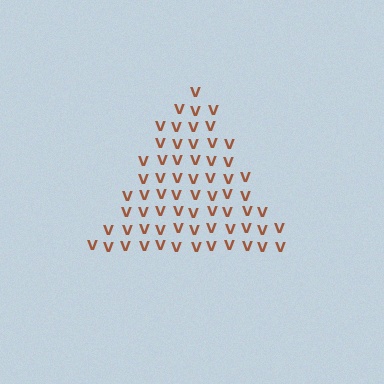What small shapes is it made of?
It is made of small letter V's.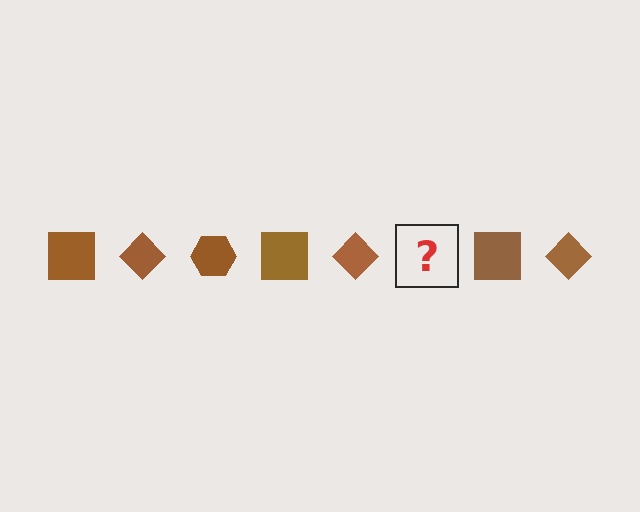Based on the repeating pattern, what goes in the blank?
The blank should be a brown hexagon.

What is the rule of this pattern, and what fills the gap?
The rule is that the pattern cycles through square, diamond, hexagon shapes in brown. The gap should be filled with a brown hexagon.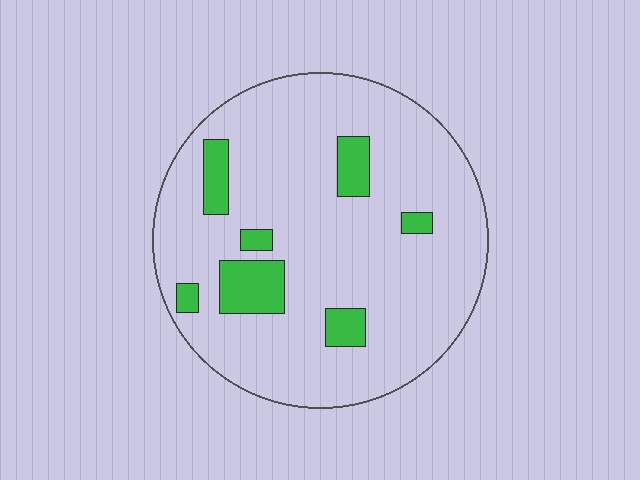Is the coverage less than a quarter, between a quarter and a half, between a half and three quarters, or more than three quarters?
Less than a quarter.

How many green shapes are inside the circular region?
7.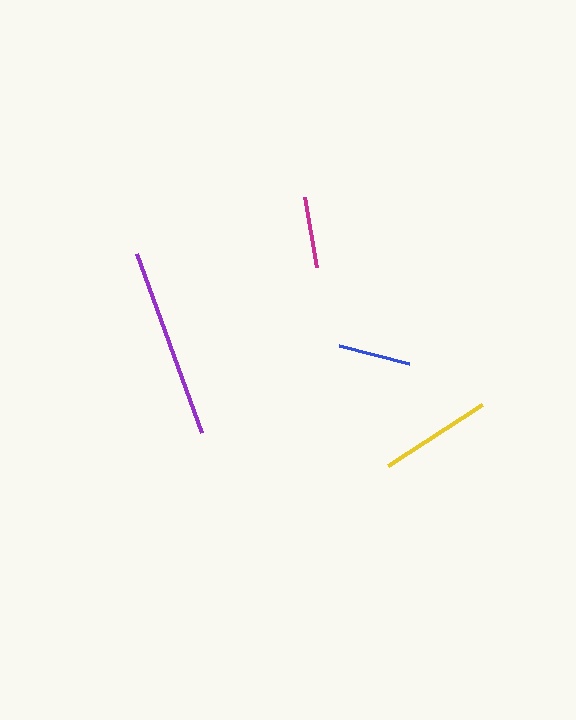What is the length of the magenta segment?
The magenta segment is approximately 72 pixels long.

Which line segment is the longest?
The purple line is the longest at approximately 190 pixels.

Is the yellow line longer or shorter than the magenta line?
The yellow line is longer than the magenta line.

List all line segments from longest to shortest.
From longest to shortest: purple, yellow, blue, magenta.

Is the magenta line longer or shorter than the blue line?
The blue line is longer than the magenta line.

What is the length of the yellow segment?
The yellow segment is approximately 113 pixels long.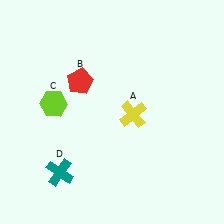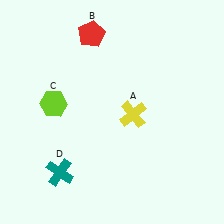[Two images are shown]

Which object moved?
The red pentagon (B) moved up.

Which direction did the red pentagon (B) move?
The red pentagon (B) moved up.